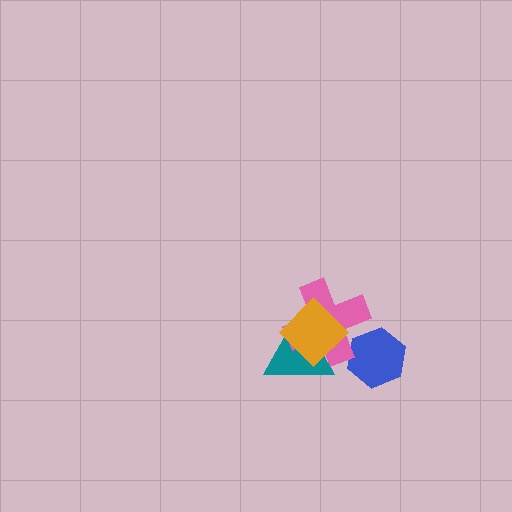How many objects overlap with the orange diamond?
2 objects overlap with the orange diamond.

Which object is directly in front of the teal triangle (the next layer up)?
The pink cross is directly in front of the teal triangle.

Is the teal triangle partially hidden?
Yes, it is partially covered by another shape.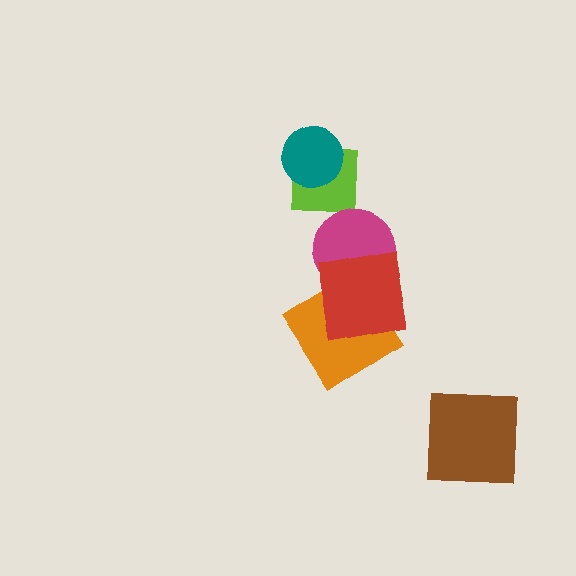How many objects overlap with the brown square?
0 objects overlap with the brown square.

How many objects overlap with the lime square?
1 object overlaps with the lime square.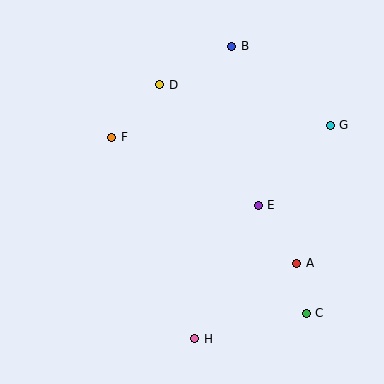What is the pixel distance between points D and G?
The distance between D and G is 175 pixels.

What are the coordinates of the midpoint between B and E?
The midpoint between B and E is at (245, 126).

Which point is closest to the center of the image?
Point E at (258, 205) is closest to the center.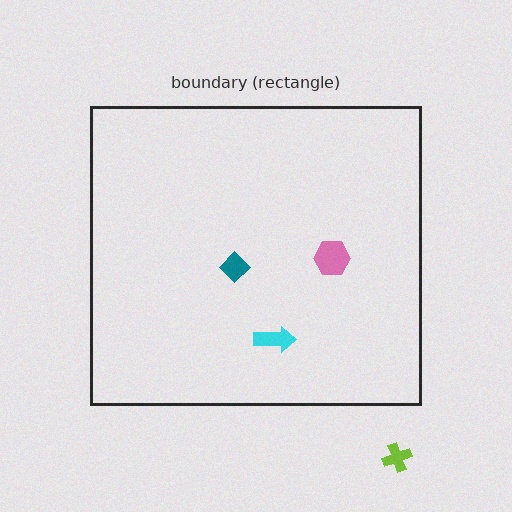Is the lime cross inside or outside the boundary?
Outside.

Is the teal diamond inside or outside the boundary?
Inside.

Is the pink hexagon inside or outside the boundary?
Inside.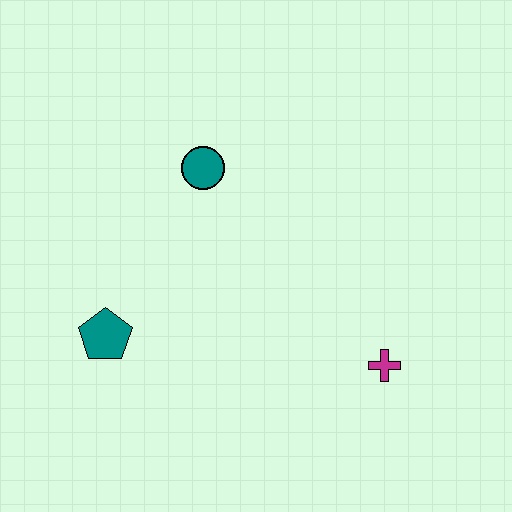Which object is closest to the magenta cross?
The teal circle is closest to the magenta cross.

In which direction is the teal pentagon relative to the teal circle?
The teal pentagon is below the teal circle.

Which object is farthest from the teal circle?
The magenta cross is farthest from the teal circle.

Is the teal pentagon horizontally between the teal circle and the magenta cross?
No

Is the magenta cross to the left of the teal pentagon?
No